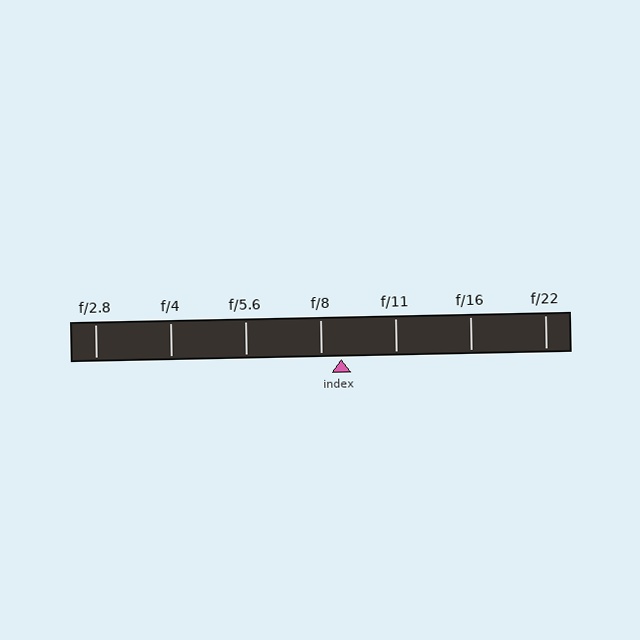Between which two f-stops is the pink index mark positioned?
The index mark is between f/8 and f/11.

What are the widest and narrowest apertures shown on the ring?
The widest aperture shown is f/2.8 and the narrowest is f/22.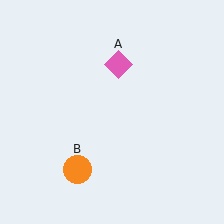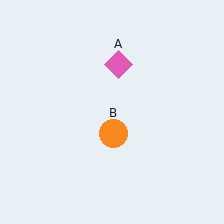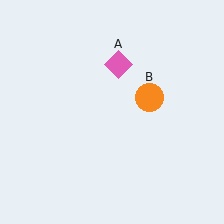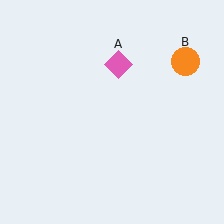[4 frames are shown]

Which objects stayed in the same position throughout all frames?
Pink diamond (object A) remained stationary.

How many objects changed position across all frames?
1 object changed position: orange circle (object B).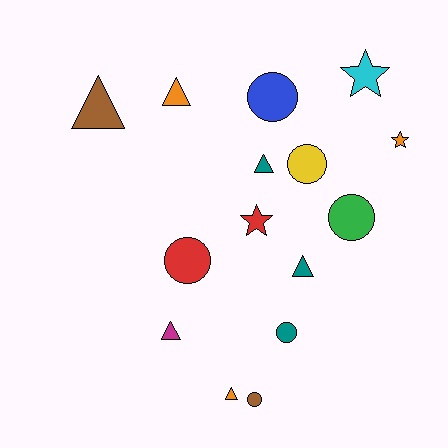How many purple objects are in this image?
There are no purple objects.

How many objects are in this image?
There are 15 objects.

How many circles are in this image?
There are 6 circles.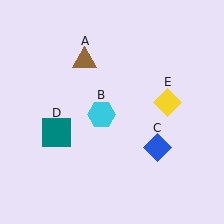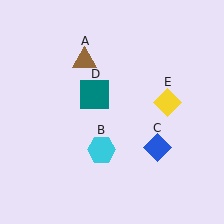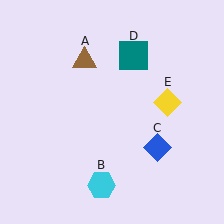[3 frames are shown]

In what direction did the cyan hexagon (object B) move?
The cyan hexagon (object B) moved down.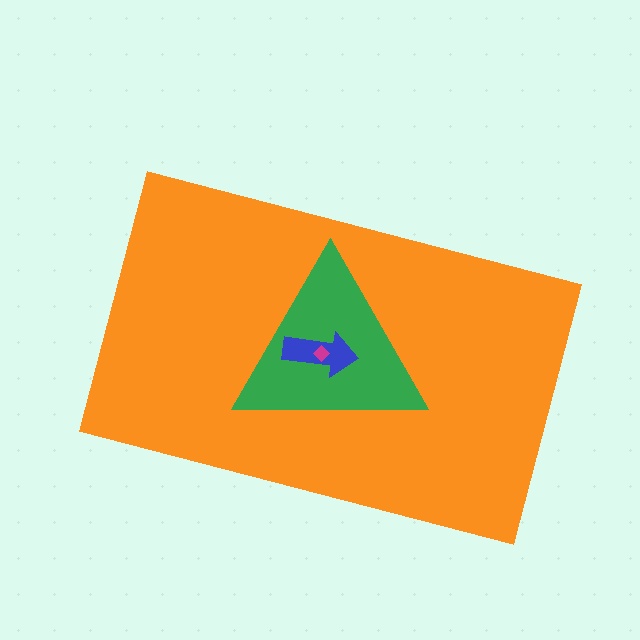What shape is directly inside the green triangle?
The blue arrow.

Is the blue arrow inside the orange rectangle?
Yes.